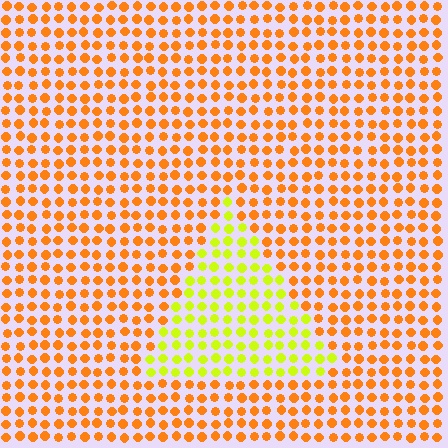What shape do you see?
I see a triangle.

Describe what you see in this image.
The image is filled with small orange elements in a uniform arrangement. A triangle-shaped region is visible where the elements are tinted to a slightly different hue, forming a subtle color boundary.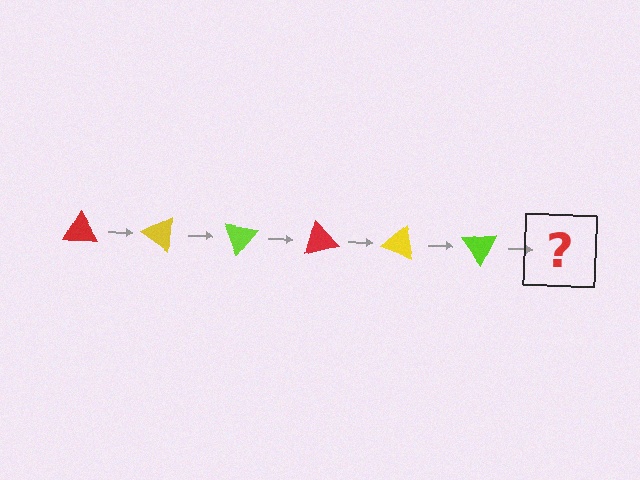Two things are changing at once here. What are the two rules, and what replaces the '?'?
The two rules are that it rotates 35 degrees each step and the color cycles through red, yellow, and lime. The '?' should be a red triangle, rotated 210 degrees from the start.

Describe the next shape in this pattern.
It should be a red triangle, rotated 210 degrees from the start.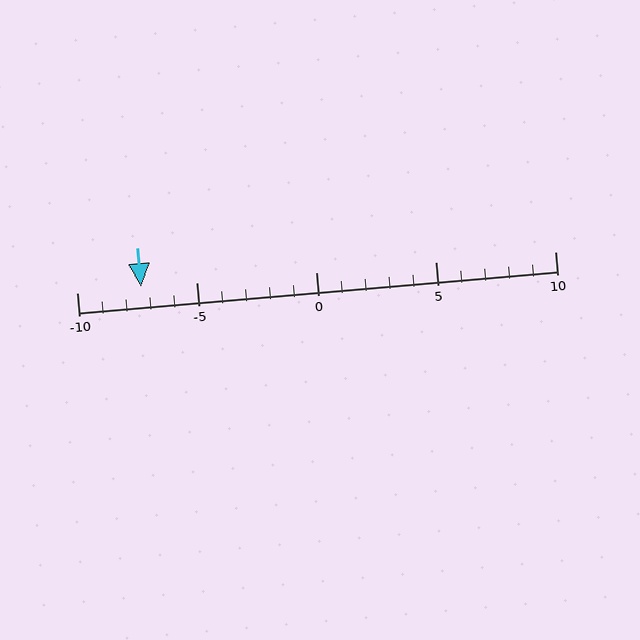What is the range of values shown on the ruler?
The ruler shows values from -10 to 10.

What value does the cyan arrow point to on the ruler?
The cyan arrow points to approximately -7.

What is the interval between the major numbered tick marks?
The major tick marks are spaced 5 units apart.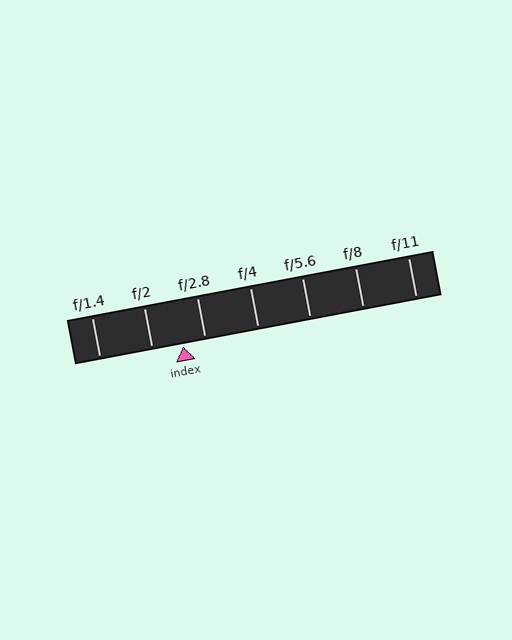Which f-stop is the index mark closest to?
The index mark is closest to f/2.8.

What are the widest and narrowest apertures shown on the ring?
The widest aperture shown is f/1.4 and the narrowest is f/11.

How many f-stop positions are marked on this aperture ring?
There are 7 f-stop positions marked.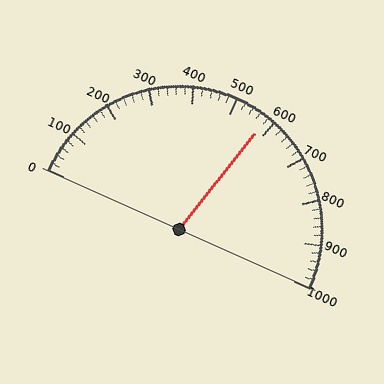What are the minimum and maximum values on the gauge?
The gauge ranges from 0 to 1000.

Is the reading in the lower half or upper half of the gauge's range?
The reading is in the upper half of the range (0 to 1000).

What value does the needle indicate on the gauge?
The needle indicates approximately 580.